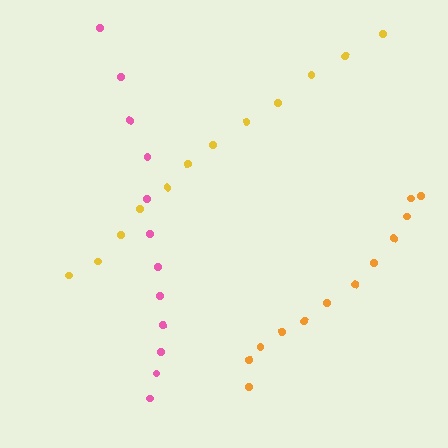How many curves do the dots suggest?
There are 3 distinct paths.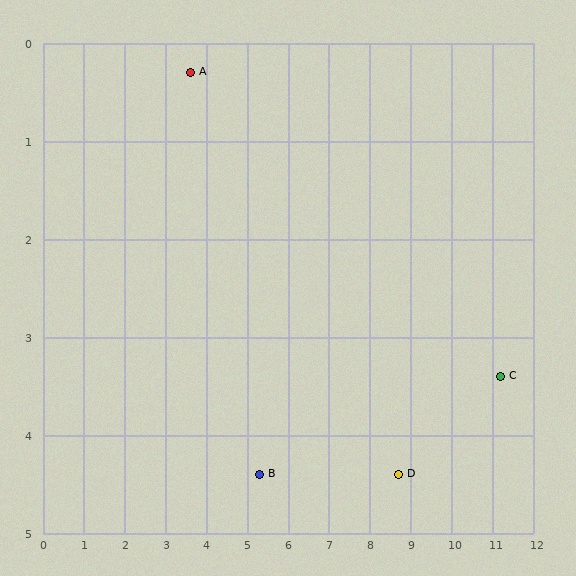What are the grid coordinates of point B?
Point B is at approximately (5.3, 4.4).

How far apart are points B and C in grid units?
Points B and C are about 6.0 grid units apart.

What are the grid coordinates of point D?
Point D is at approximately (8.7, 4.4).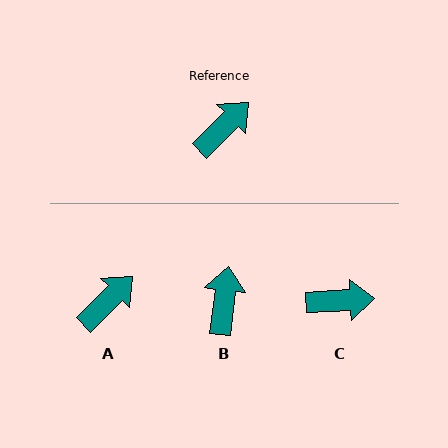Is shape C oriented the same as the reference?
No, it is off by about 41 degrees.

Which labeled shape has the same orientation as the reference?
A.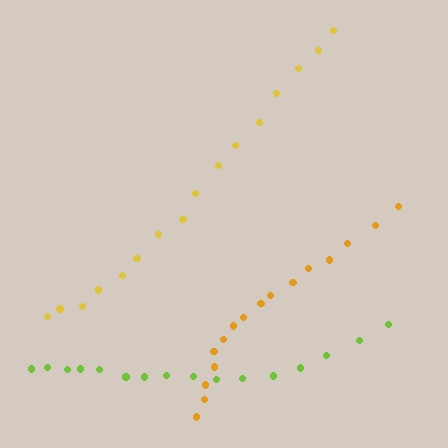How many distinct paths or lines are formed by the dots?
There are 3 distinct paths.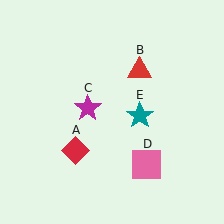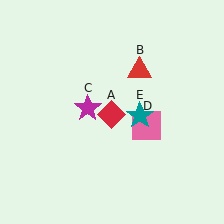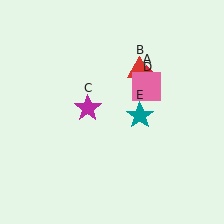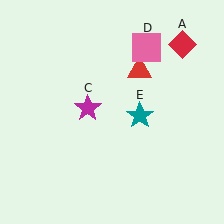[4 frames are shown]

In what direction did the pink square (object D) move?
The pink square (object D) moved up.